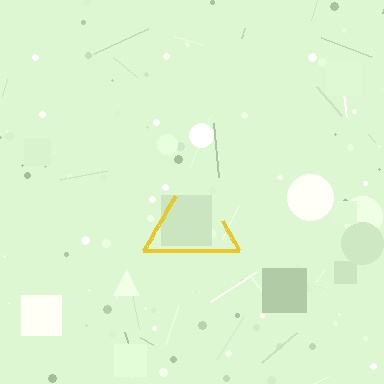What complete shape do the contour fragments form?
The contour fragments form a triangle.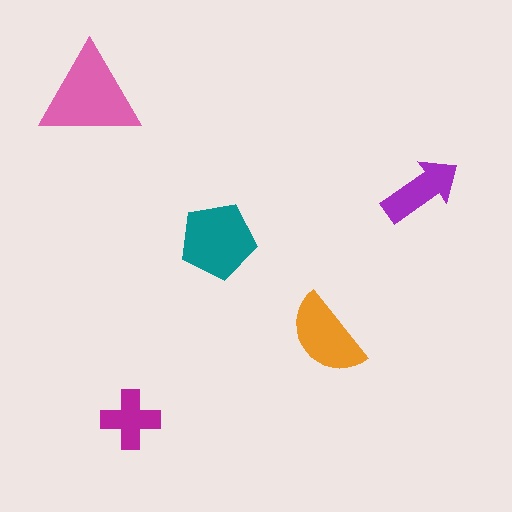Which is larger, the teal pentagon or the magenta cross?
The teal pentagon.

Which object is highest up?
The pink triangle is topmost.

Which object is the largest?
The pink triangle.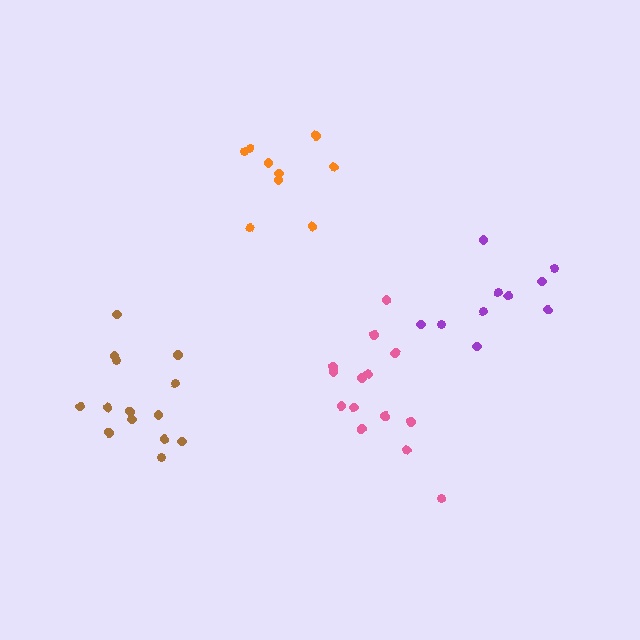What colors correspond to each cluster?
The clusters are colored: brown, pink, purple, orange.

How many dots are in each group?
Group 1: 14 dots, Group 2: 14 dots, Group 3: 10 dots, Group 4: 9 dots (47 total).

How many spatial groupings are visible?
There are 4 spatial groupings.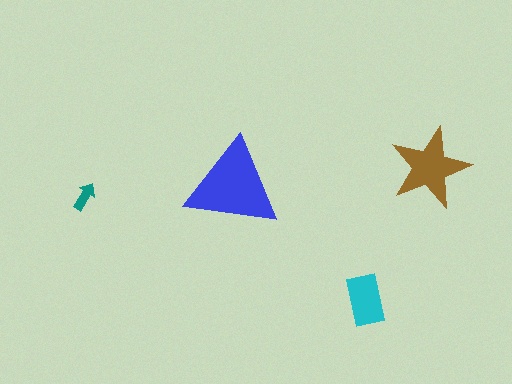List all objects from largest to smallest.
The blue triangle, the brown star, the cyan rectangle, the teal arrow.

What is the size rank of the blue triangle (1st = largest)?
1st.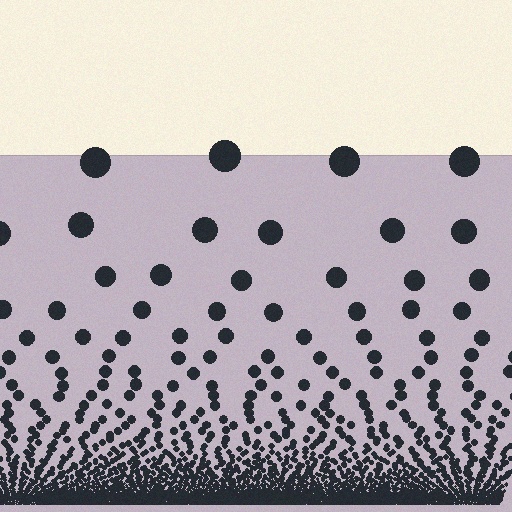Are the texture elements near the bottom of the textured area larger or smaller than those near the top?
Smaller. The gradient is inverted — elements near the bottom are smaller and denser.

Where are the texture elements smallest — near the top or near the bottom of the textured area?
Near the bottom.